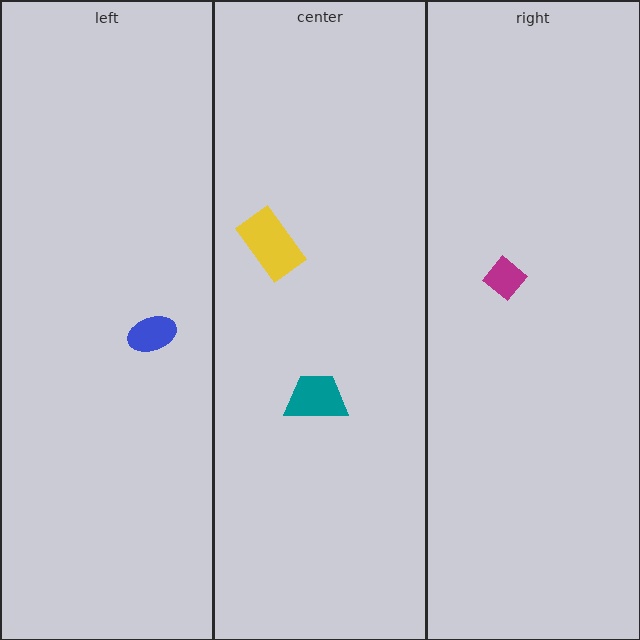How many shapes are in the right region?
1.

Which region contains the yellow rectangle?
The center region.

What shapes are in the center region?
The yellow rectangle, the teal trapezoid.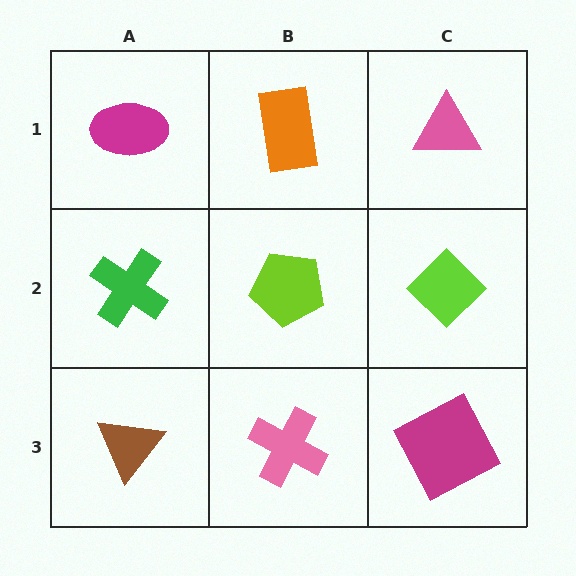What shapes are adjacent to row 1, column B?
A lime pentagon (row 2, column B), a magenta ellipse (row 1, column A), a pink triangle (row 1, column C).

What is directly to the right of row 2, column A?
A lime pentagon.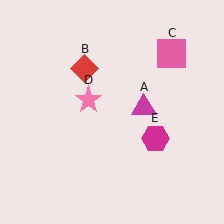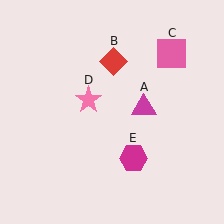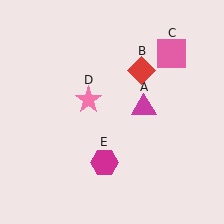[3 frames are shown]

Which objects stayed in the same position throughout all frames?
Magenta triangle (object A) and pink square (object C) and pink star (object D) remained stationary.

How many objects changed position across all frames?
2 objects changed position: red diamond (object B), magenta hexagon (object E).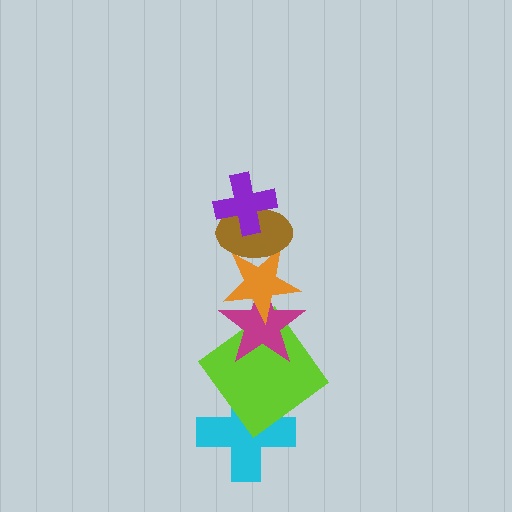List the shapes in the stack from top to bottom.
From top to bottom: the purple cross, the brown ellipse, the orange star, the magenta star, the lime diamond, the cyan cross.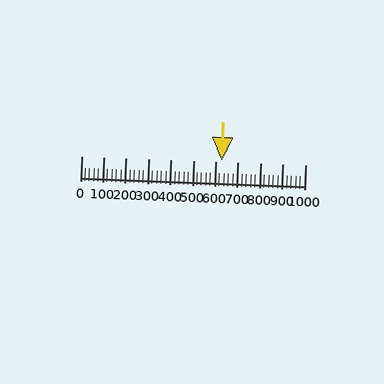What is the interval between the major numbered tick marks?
The major tick marks are spaced 100 units apart.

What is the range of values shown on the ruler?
The ruler shows values from 0 to 1000.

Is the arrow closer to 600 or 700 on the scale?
The arrow is closer to 600.